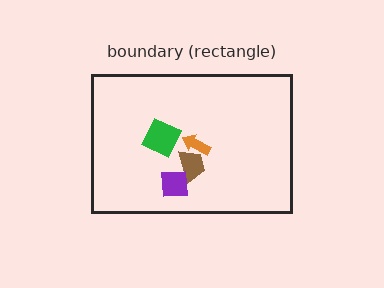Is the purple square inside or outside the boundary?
Inside.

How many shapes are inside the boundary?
4 inside, 0 outside.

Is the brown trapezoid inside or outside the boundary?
Inside.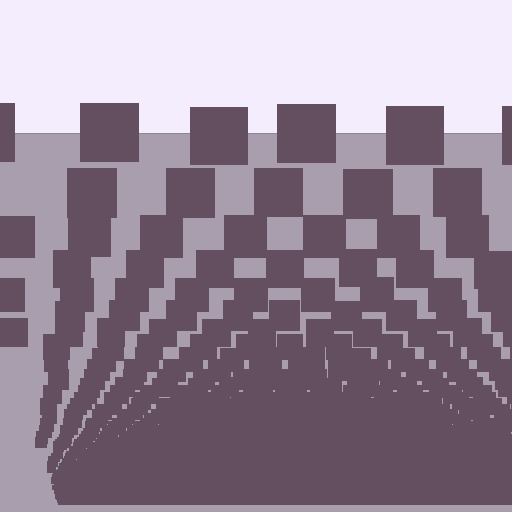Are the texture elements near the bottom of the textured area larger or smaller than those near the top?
Smaller. The gradient is inverted — elements near the bottom are smaller and denser.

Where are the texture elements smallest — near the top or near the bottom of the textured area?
Near the bottom.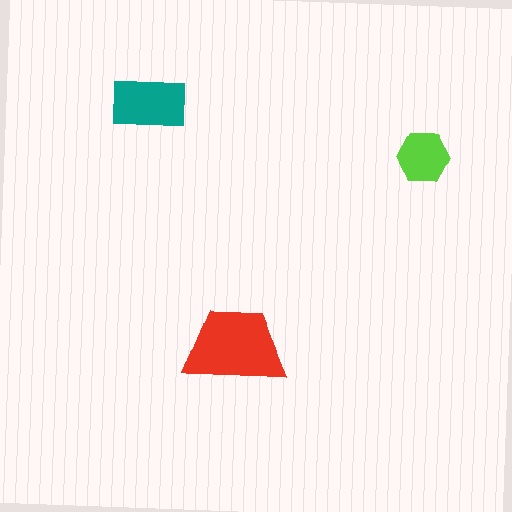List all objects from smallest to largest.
The lime hexagon, the teal rectangle, the red trapezoid.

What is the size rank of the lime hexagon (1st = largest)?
3rd.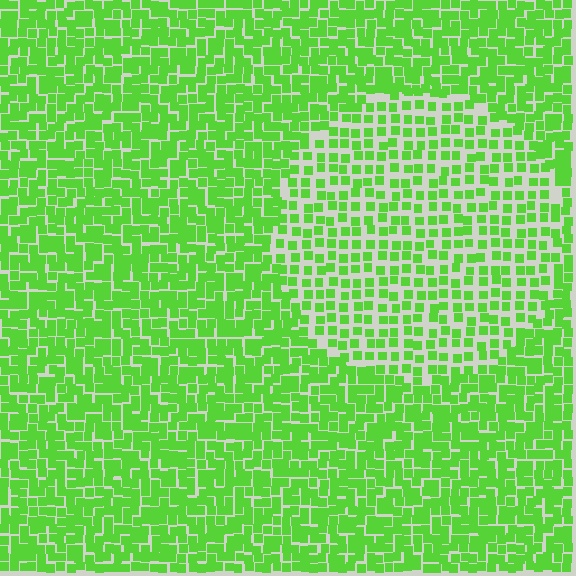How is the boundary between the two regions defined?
The boundary is defined by a change in element density (approximately 1.8x ratio). All elements are the same color, size, and shape.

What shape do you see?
I see a circle.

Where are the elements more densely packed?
The elements are more densely packed outside the circle boundary.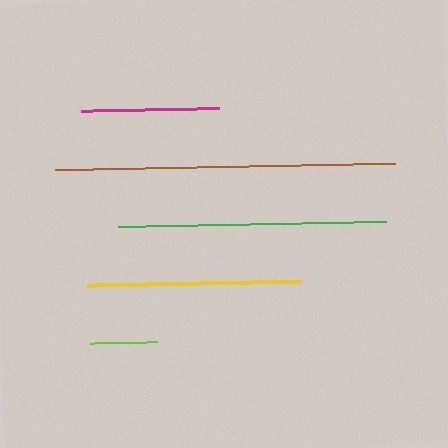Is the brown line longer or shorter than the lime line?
The brown line is longer than the lime line.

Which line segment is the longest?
The brown line is the longest at approximately 341 pixels.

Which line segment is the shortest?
The lime line is the shortest at approximately 66 pixels.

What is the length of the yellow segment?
The yellow segment is approximately 213 pixels long.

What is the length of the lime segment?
The lime segment is approximately 66 pixels long.